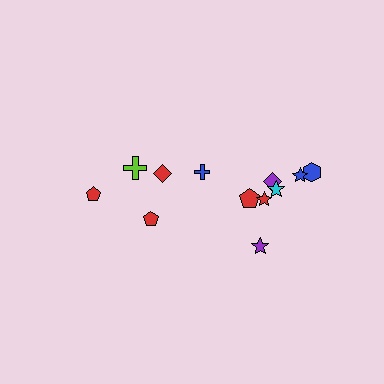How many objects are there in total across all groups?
There are 12 objects.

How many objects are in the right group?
There are 8 objects.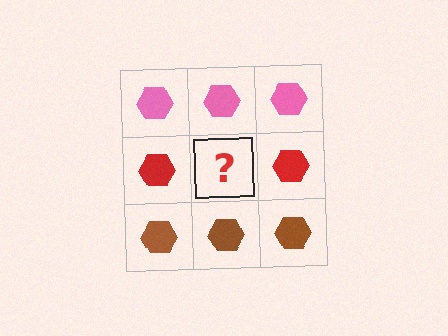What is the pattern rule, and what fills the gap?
The rule is that each row has a consistent color. The gap should be filled with a red hexagon.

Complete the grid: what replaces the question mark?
The question mark should be replaced with a red hexagon.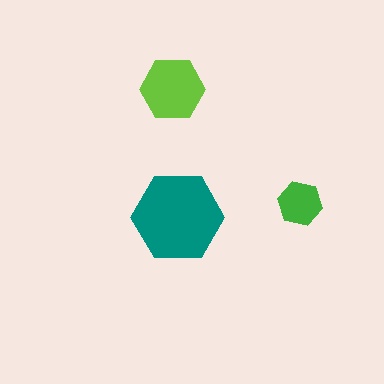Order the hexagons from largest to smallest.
the teal one, the lime one, the green one.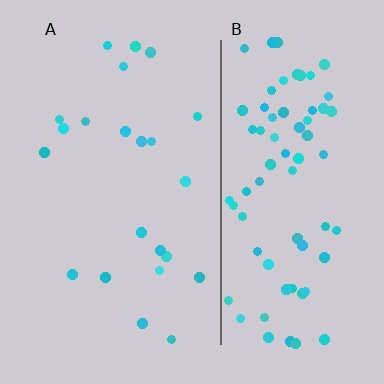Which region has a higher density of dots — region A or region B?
B (the right).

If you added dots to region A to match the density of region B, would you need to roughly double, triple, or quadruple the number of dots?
Approximately quadruple.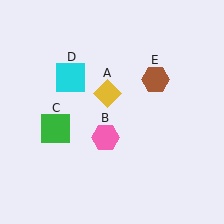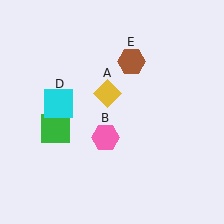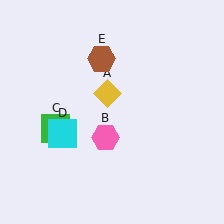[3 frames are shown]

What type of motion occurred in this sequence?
The cyan square (object D), brown hexagon (object E) rotated counterclockwise around the center of the scene.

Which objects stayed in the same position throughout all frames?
Yellow diamond (object A) and pink hexagon (object B) and green square (object C) remained stationary.